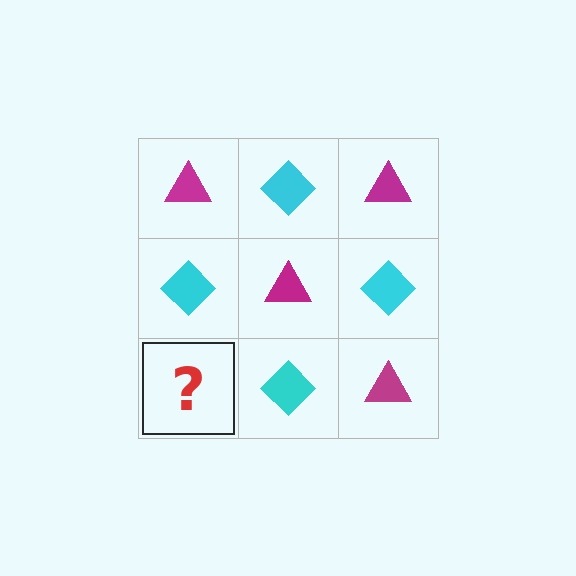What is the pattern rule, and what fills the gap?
The rule is that it alternates magenta triangle and cyan diamond in a checkerboard pattern. The gap should be filled with a magenta triangle.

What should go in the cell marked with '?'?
The missing cell should contain a magenta triangle.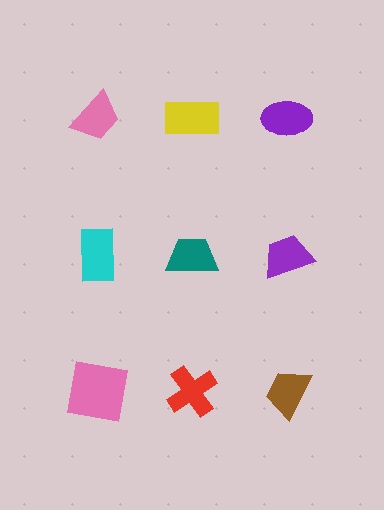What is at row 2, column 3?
A purple trapezoid.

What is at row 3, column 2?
A red cross.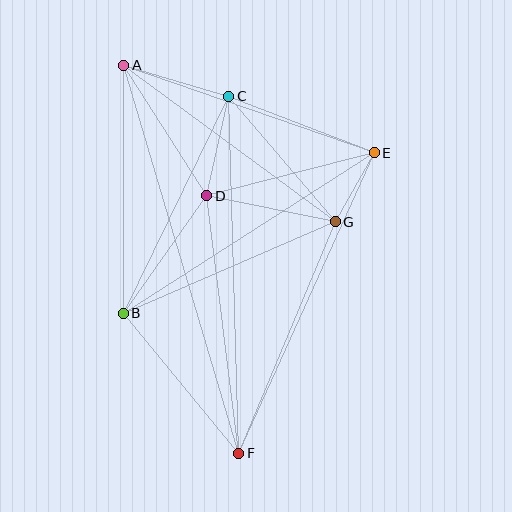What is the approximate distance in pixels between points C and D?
The distance between C and D is approximately 102 pixels.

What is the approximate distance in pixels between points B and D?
The distance between B and D is approximately 144 pixels.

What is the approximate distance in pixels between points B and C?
The distance between B and C is approximately 241 pixels.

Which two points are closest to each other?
Points E and G are closest to each other.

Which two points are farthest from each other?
Points A and F are farthest from each other.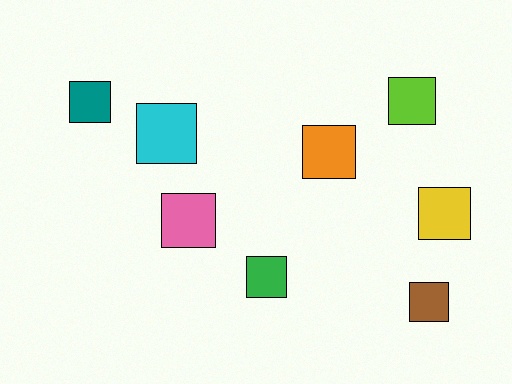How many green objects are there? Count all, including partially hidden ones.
There is 1 green object.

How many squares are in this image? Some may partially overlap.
There are 8 squares.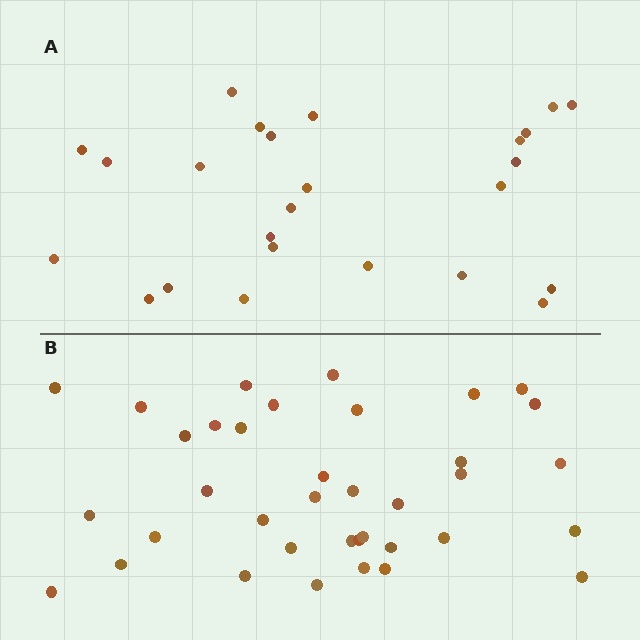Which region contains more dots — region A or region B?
Region B (the bottom region) has more dots.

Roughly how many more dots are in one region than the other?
Region B has roughly 12 or so more dots than region A.